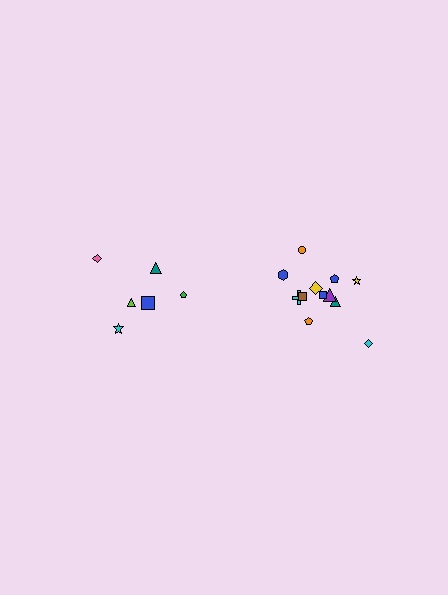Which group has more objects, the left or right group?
The right group.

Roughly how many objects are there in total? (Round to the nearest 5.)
Roughly 20 objects in total.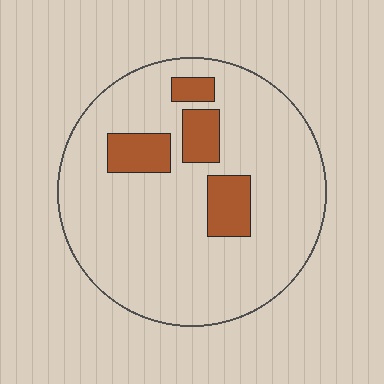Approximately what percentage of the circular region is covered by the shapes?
Approximately 15%.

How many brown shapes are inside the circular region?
4.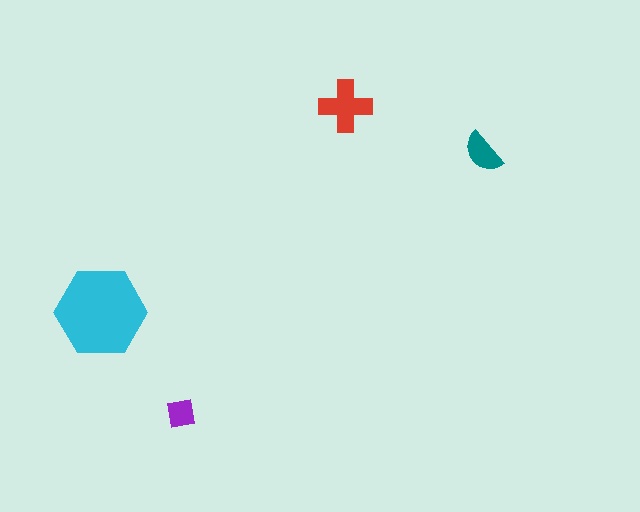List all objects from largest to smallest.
The cyan hexagon, the red cross, the teal semicircle, the purple square.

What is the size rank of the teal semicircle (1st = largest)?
3rd.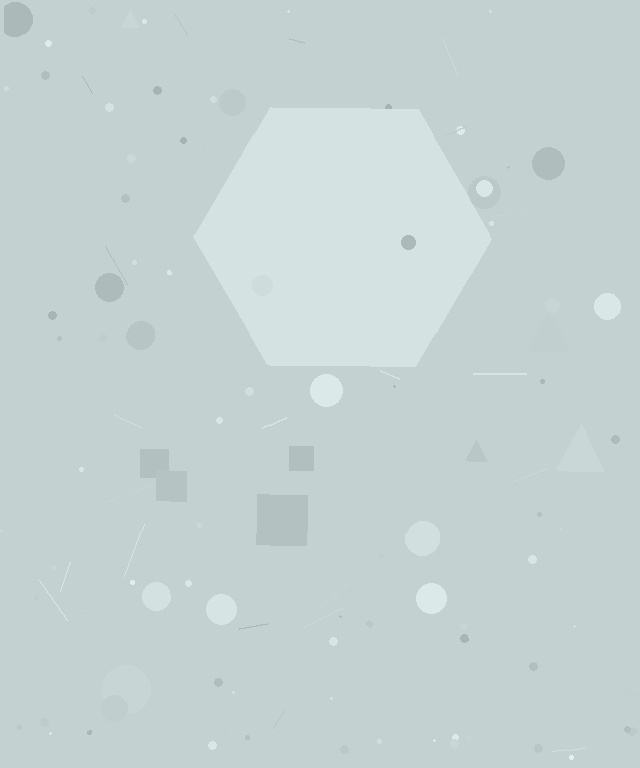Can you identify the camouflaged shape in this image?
The camouflaged shape is a hexagon.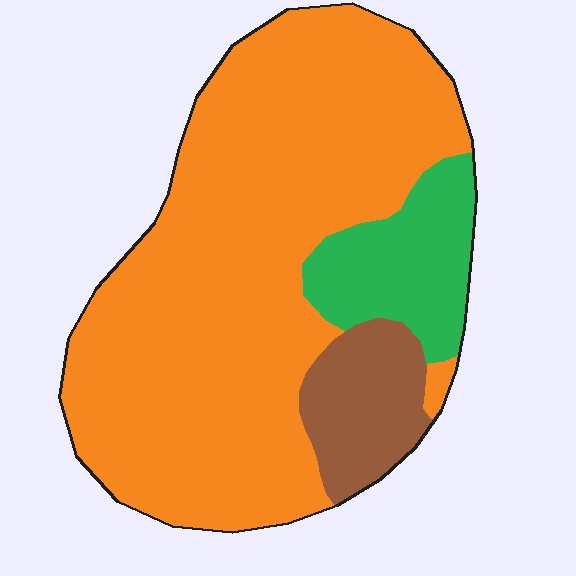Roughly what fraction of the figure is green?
Green takes up less than a quarter of the figure.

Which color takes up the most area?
Orange, at roughly 75%.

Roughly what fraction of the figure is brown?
Brown covers roughly 10% of the figure.